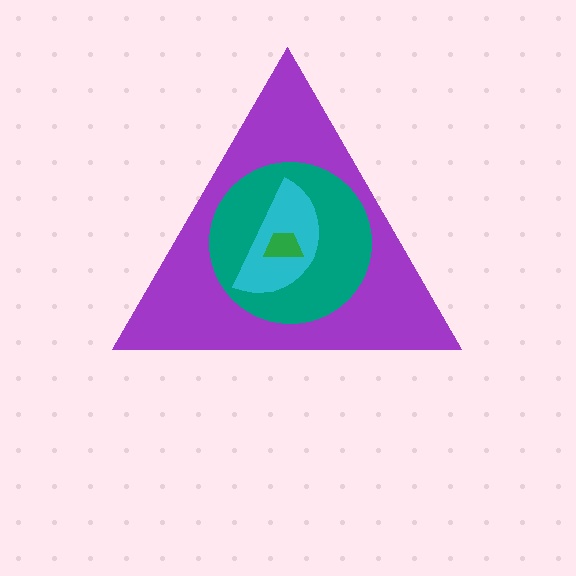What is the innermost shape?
The green trapezoid.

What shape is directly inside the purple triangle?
The teal circle.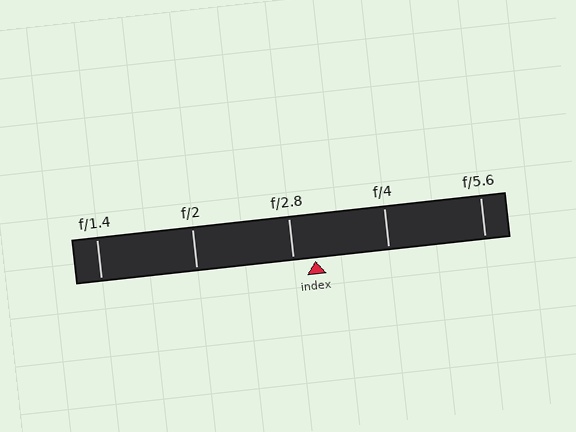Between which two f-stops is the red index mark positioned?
The index mark is between f/2.8 and f/4.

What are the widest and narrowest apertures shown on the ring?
The widest aperture shown is f/1.4 and the narrowest is f/5.6.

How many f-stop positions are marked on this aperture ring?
There are 5 f-stop positions marked.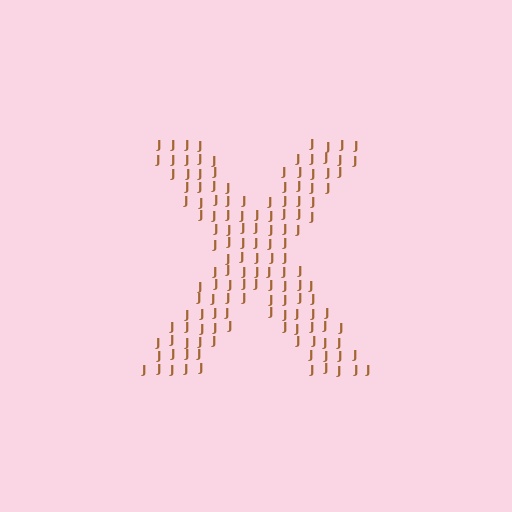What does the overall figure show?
The overall figure shows the letter X.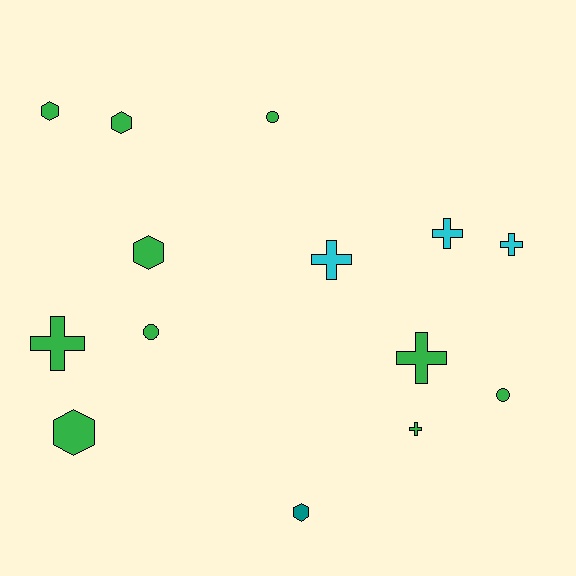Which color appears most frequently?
Green, with 10 objects.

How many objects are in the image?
There are 14 objects.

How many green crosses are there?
There are 3 green crosses.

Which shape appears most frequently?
Cross, with 6 objects.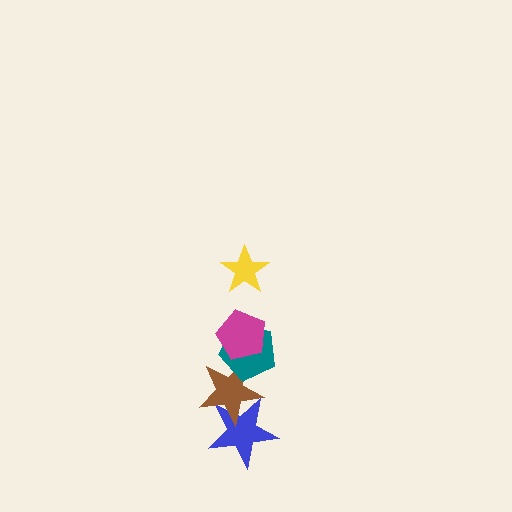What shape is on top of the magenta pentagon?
The yellow star is on top of the magenta pentagon.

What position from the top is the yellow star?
The yellow star is 1st from the top.